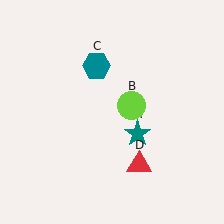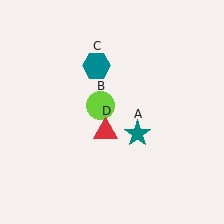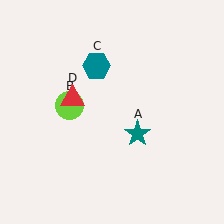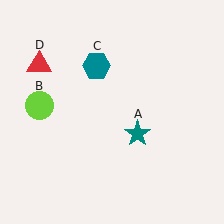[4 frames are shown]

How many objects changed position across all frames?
2 objects changed position: lime circle (object B), red triangle (object D).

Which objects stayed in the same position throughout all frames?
Teal star (object A) and teal hexagon (object C) remained stationary.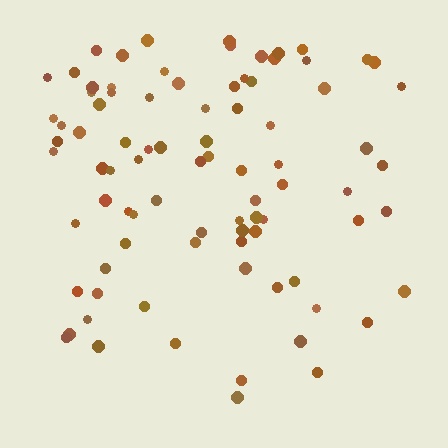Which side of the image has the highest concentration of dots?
The top.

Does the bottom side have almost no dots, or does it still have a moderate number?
Still a moderate number, just noticeably fewer than the top.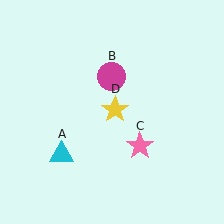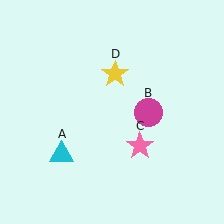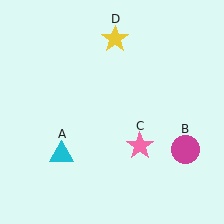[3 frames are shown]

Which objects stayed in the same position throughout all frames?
Cyan triangle (object A) and pink star (object C) remained stationary.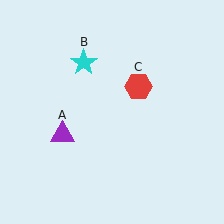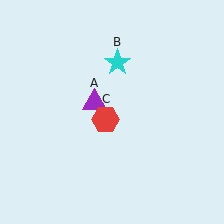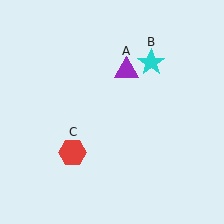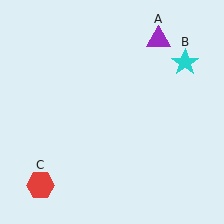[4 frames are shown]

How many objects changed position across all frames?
3 objects changed position: purple triangle (object A), cyan star (object B), red hexagon (object C).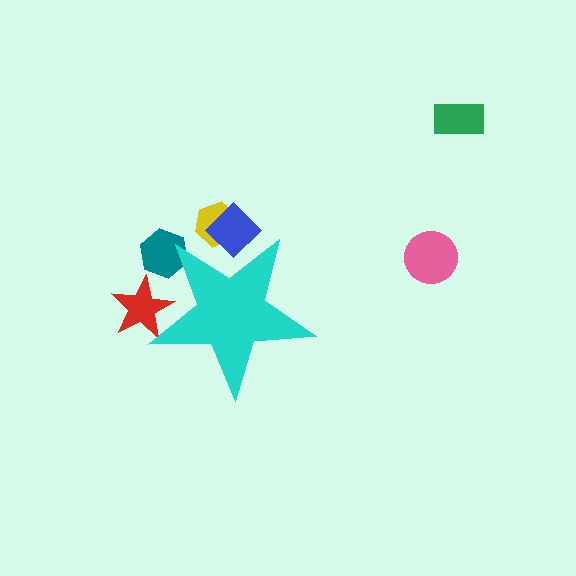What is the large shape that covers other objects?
A cyan star.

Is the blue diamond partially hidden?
Yes, the blue diamond is partially hidden behind the cyan star.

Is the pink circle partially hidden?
No, the pink circle is fully visible.